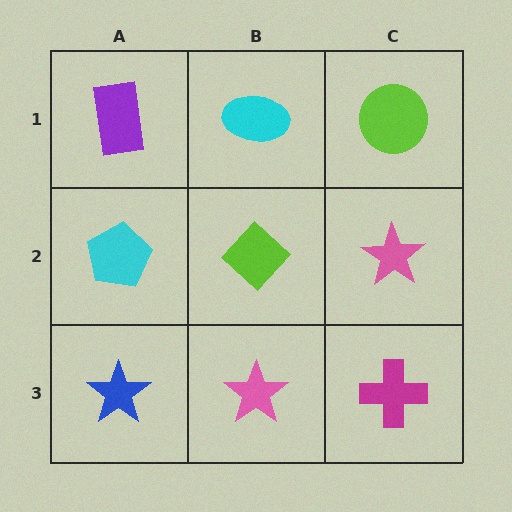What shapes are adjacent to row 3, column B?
A lime diamond (row 2, column B), a blue star (row 3, column A), a magenta cross (row 3, column C).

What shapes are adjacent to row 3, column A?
A cyan pentagon (row 2, column A), a pink star (row 3, column B).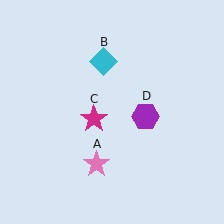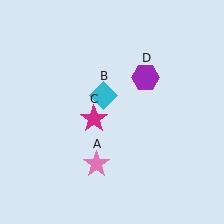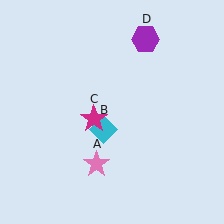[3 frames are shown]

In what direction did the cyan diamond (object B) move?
The cyan diamond (object B) moved down.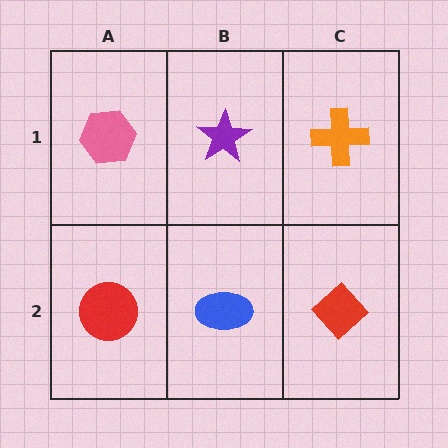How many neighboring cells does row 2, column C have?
2.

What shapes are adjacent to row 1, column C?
A red diamond (row 2, column C), a purple star (row 1, column B).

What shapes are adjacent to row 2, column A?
A pink hexagon (row 1, column A), a blue ellipse (row 2, column B).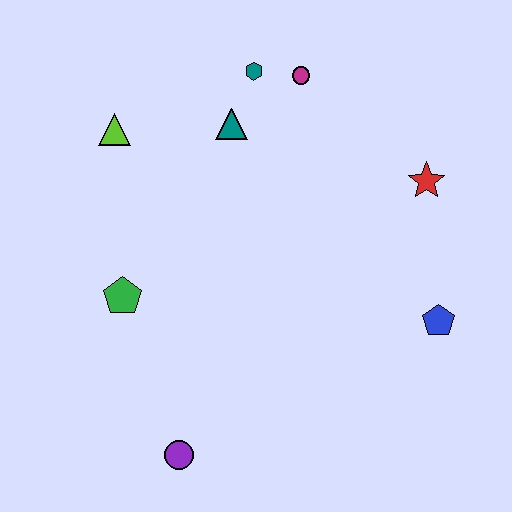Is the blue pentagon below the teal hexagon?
Yes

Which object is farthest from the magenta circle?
The purple circle is farthest from the magenta circle.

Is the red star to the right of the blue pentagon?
No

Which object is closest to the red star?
The blue pentagon is closest to the red star.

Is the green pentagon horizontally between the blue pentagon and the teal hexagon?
No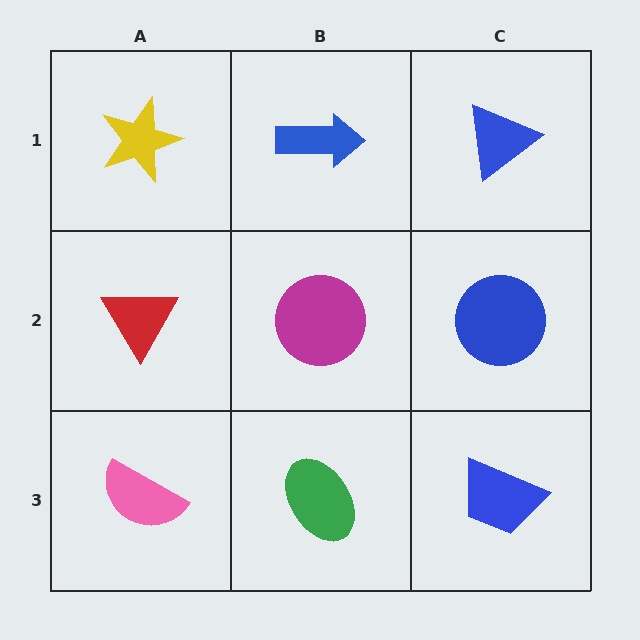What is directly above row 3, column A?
A red triangle.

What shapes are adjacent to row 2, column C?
A blue triangle (row 1, column C), a blue trapezoid (row 3, column C), a magenta circle (row 2, column B).